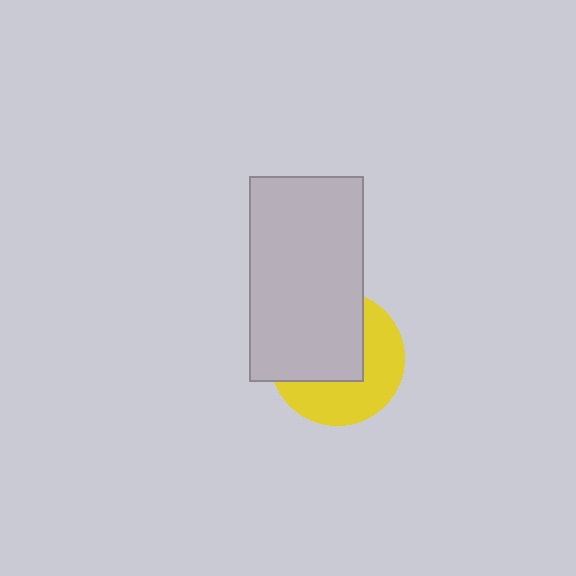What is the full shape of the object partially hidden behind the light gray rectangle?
The partially hidden object is a yellow circle.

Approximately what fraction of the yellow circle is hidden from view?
Roughly 52% of the yellow circle is hidden behind the light gray rectangle.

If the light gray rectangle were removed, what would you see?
You would see the complete yellow circle.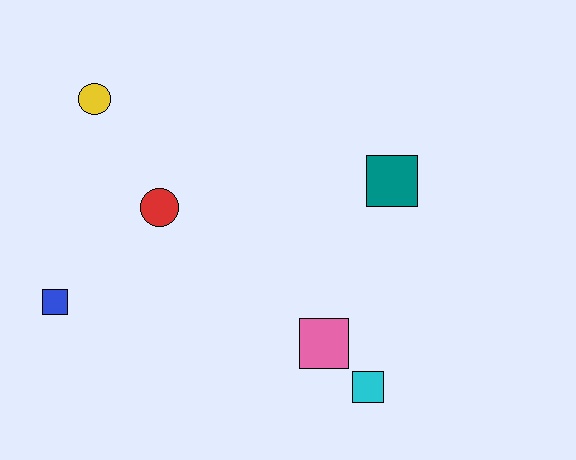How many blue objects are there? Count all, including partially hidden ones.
There is 1 blue object.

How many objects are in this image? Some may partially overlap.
There are 6 objects.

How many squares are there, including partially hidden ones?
There are 4 squares.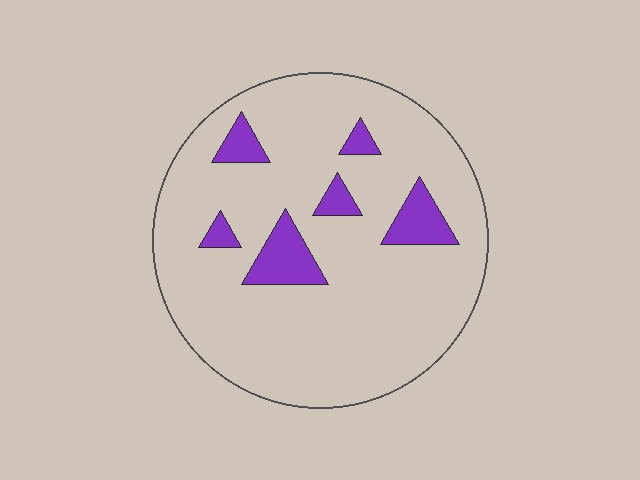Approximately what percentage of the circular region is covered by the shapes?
Approximately 10%.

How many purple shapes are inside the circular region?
6.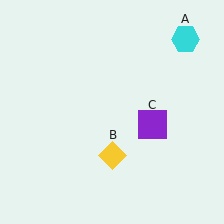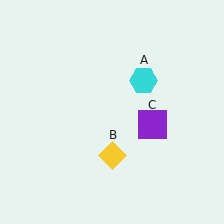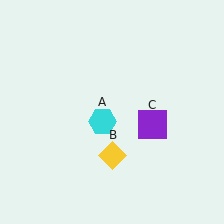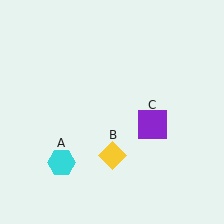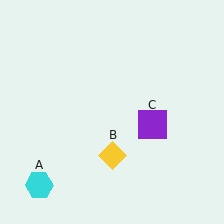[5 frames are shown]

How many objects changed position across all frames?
1 object changed position: cyan hexagon (object A).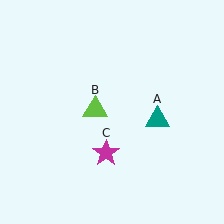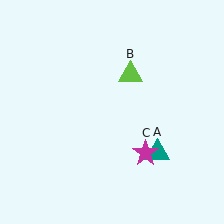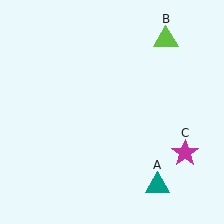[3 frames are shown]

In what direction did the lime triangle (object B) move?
The lime triangle (object B) moved up and to the right.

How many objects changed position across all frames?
3 objects changed position: teal triangle (object A), lime triangle (object B), magenta star (object C).